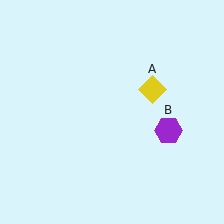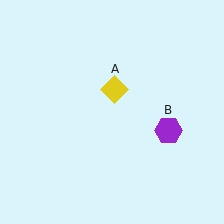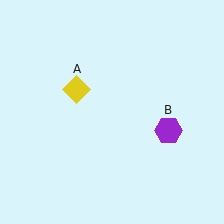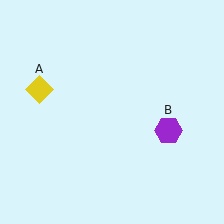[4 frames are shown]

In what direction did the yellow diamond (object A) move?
The yellow diamond (object A) moved left.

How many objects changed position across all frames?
1 object changed position: yellow diamond (object A).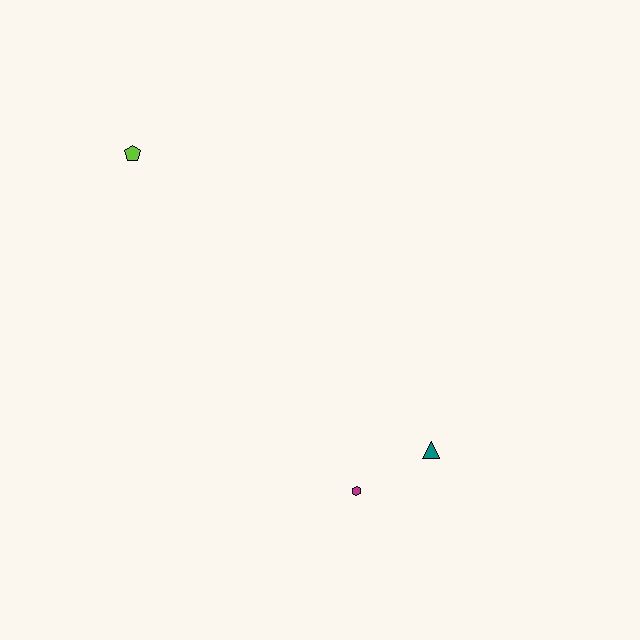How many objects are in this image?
There are 3 objects.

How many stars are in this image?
There are no stars.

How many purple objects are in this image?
There are no purple objects.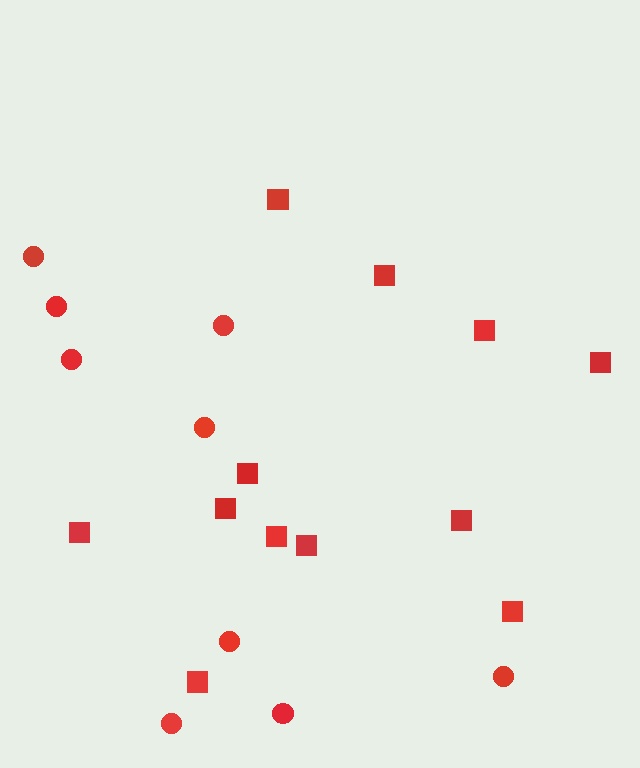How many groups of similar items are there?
There are 2 groups: one group of circles (9) and one group of squares (12).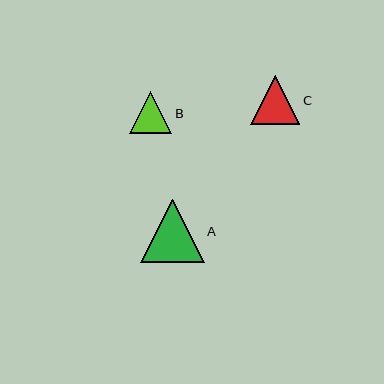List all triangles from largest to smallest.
From largest to smallest: A, C, B.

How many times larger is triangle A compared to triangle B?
Triangle A is approximately 1.5 times the size of triangle B.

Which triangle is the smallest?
Triangle B is the smallest with a size of approximately 42 pixels.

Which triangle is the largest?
Triangle A is the largest with a size of approximately 63 pixels.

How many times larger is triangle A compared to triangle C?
Triangle A is approximately 1.3 times the size of triangle C.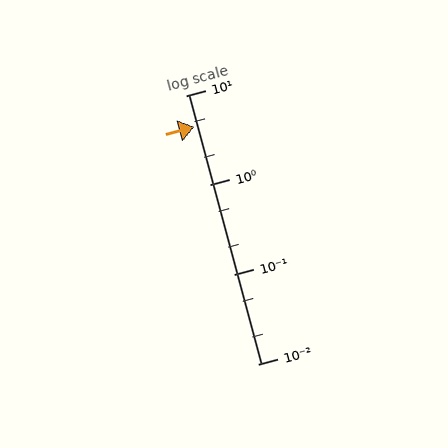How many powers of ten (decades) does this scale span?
The scale spans 3 decades, from 0.01 to 10.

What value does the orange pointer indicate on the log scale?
The pointer indicates approximately 4.5.